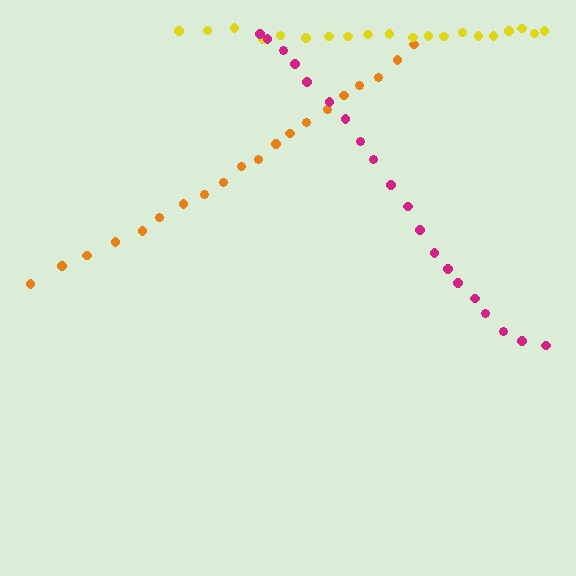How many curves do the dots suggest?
There are 3 distinct paths.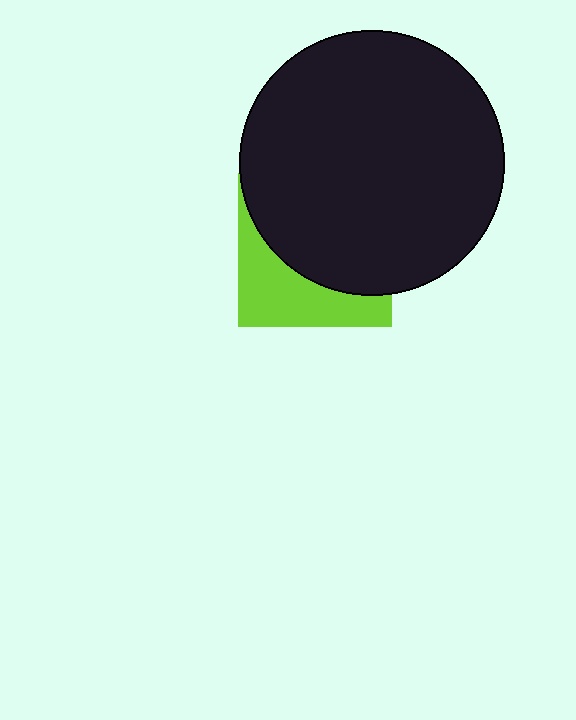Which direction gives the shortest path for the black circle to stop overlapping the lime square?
Moving up gives the shortest separation.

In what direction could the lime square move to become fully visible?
The lime square could move down. That would shift it out from behind the black circle entirely.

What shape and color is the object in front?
The object in front is a black circle.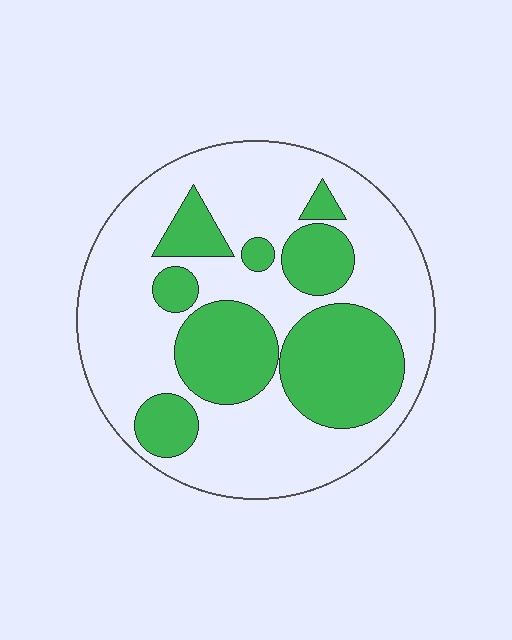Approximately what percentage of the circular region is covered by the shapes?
Approximately 35%.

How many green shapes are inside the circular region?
8.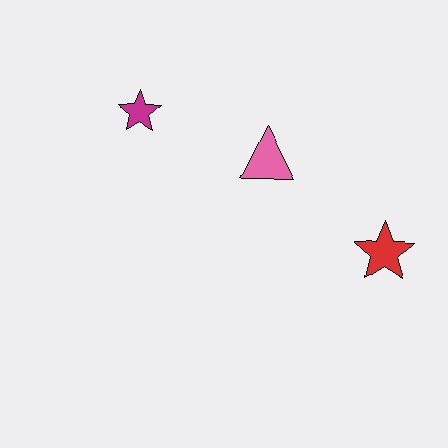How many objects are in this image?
There are 3 objects.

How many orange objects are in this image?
There are no orange objects.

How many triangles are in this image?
There is 1 triangle.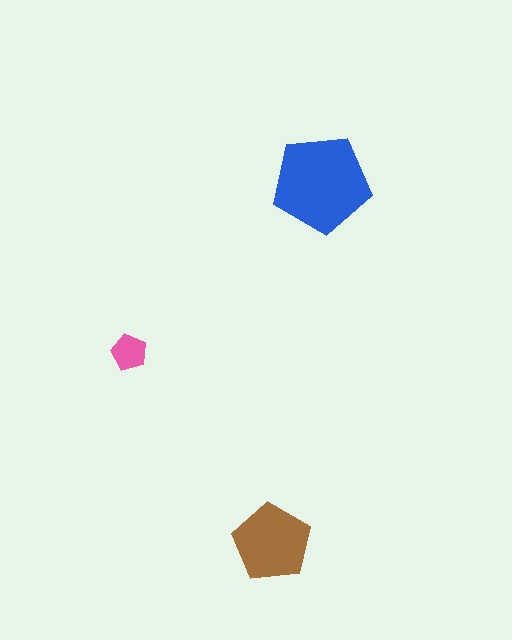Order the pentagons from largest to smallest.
the blue one, the brown one, the pink one.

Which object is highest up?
The blue pentagon is topmost.